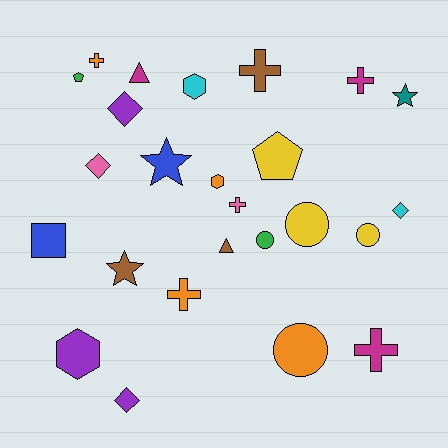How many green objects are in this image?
There are 2 green objects.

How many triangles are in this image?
There are 2 triangles.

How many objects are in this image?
There are 25 objects.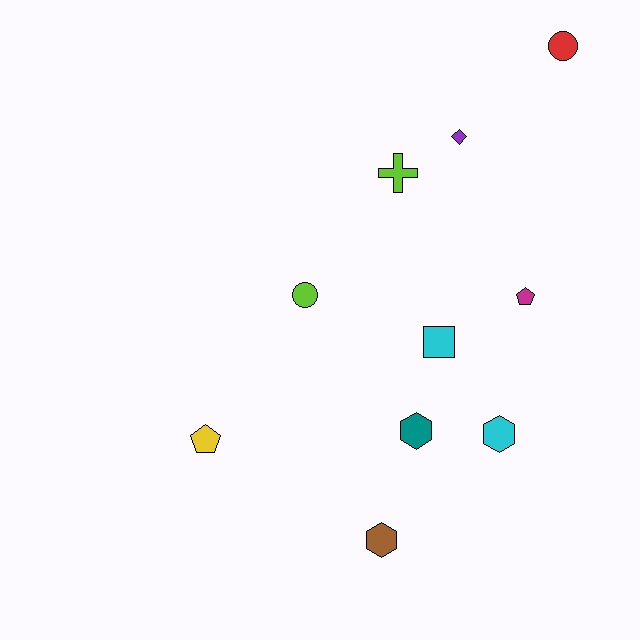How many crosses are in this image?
There is 1 cross.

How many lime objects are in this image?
There are 2 lime objects.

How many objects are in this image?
There are 10 objects.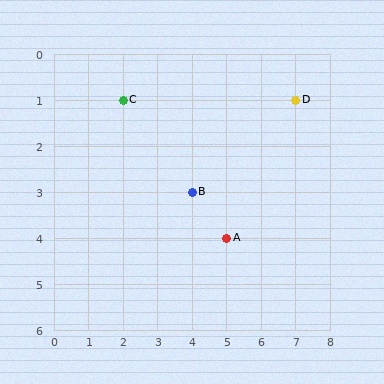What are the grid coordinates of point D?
Point D is at grid coordinates (7, 1).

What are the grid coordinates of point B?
Point B is at grid coordinates (4, 3).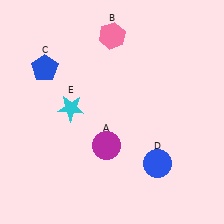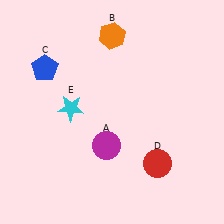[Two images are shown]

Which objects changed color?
B changed from pink to orange. D changed from blue to red.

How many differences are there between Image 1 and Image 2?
There are 2 differences between the two images.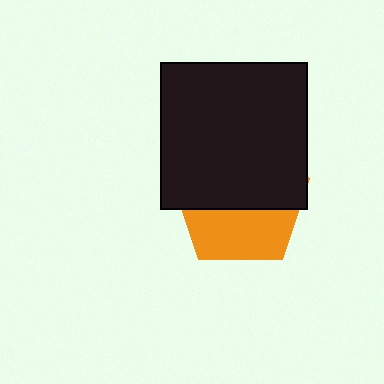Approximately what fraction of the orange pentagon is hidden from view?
Roughly 59% of the orange pentagon is hidden behind the black square.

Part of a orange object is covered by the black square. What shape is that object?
It is a pentagon.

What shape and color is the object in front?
The object in front is a black square.